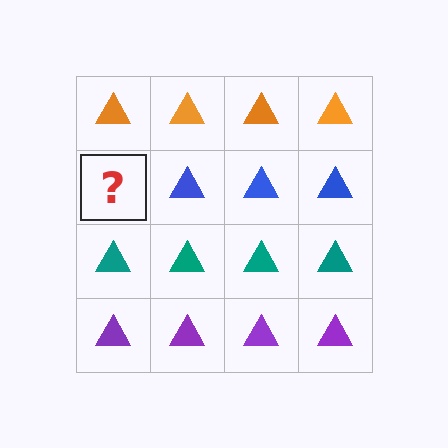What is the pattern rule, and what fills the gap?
The rule is that each row has a consistent color. The gap should be filled with a blue triangle.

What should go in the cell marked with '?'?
The missing cell should contain a blue triangle.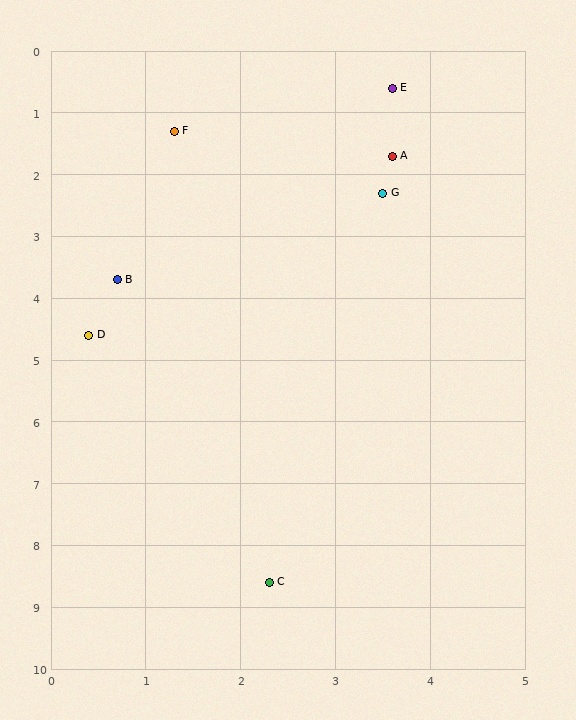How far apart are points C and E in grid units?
Points C and E are about 8.1 grid units apart.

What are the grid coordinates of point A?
Point A is at approximately (3.6, 1.7).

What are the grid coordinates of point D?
Point D is at approximately (0.4, 4.6).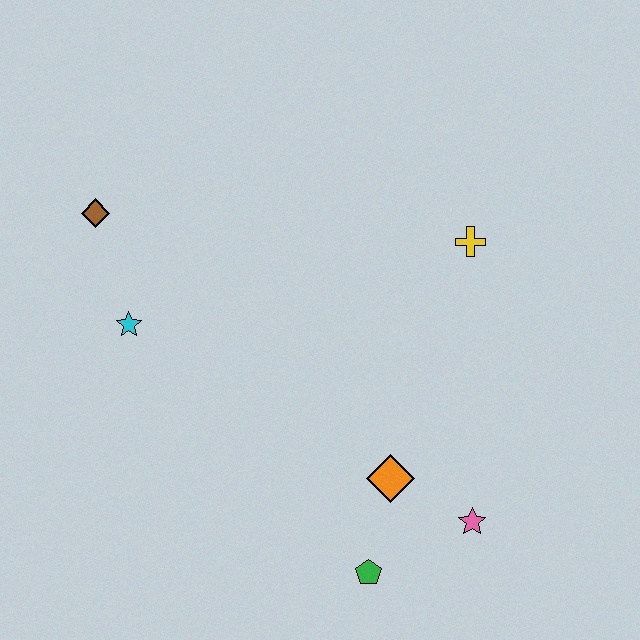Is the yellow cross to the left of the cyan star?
No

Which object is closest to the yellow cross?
The orange diamond is closest to the yellow cross.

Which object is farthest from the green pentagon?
The brown diamond is farthest from the green pentagon.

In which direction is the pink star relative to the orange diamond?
The pink star is to the right of the orange diamond.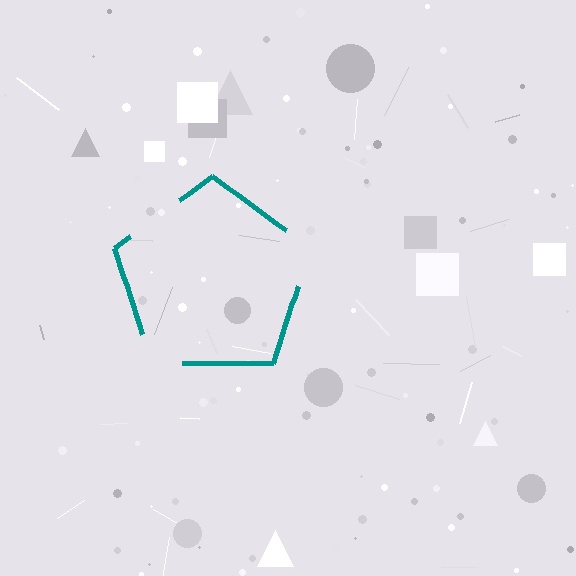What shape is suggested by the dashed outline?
The dashed outline suggests a pentagon.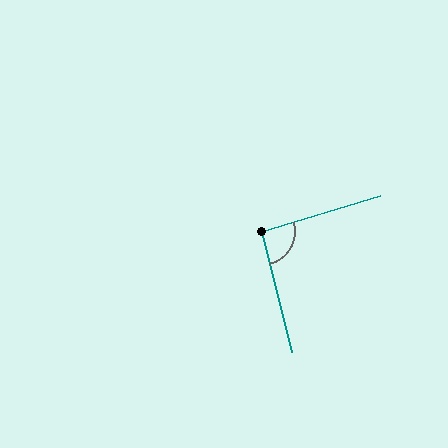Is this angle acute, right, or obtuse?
It is approximately a right angle.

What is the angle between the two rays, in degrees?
Approximately 93 degrees.